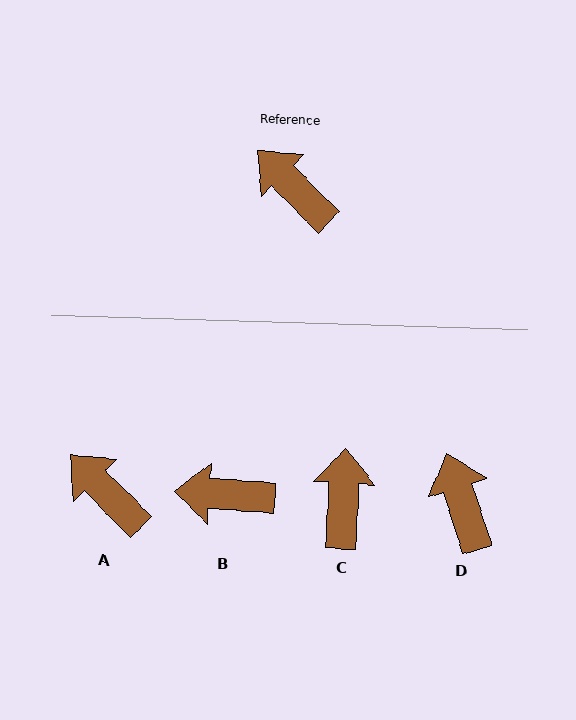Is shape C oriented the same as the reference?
No, it is off by about 48 degrees.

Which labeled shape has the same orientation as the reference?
A.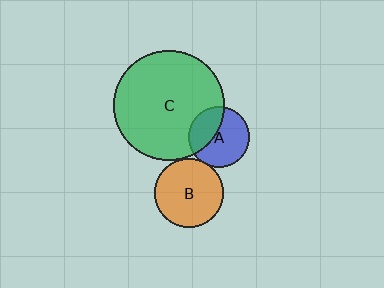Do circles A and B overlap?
Yes.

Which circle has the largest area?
Circle C (green).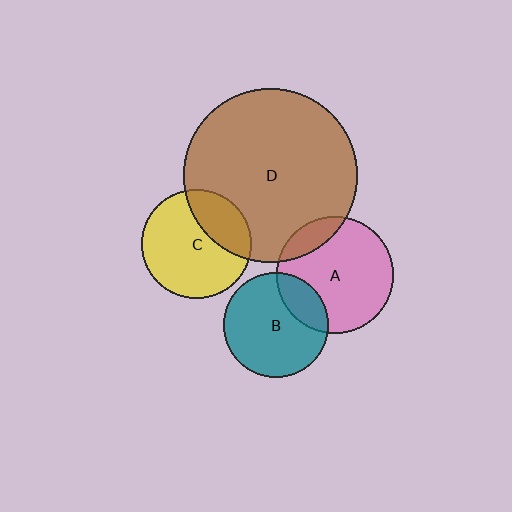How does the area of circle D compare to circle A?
Approximately 2.2 times.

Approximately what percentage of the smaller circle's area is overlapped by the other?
Approximately 30%.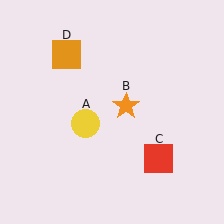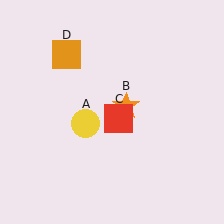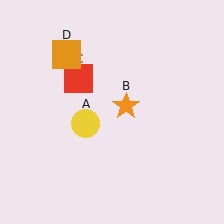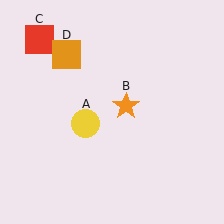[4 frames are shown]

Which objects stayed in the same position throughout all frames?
Yellow circle (object A) and orange star (object B) and orange square (object D) remained stationary.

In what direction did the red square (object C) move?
The red square (object C) moved up and to the left.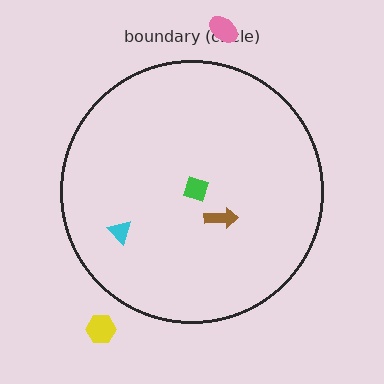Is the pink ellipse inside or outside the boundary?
Outside.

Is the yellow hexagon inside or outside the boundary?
Outside.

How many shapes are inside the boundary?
3 inside, 2 outside.